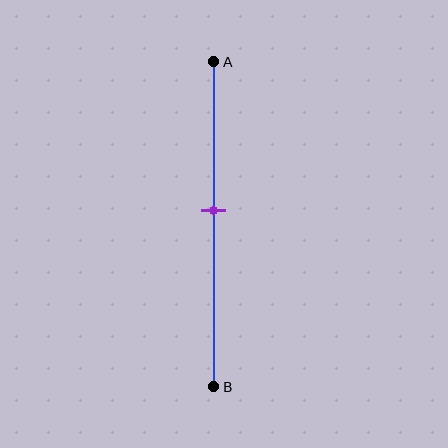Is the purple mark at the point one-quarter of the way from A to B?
No, the mark is at about 45% from A, not at the 25% one-quarter point.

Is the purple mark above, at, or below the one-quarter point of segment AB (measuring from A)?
The purple mark is below the one-quarter point of segment AB.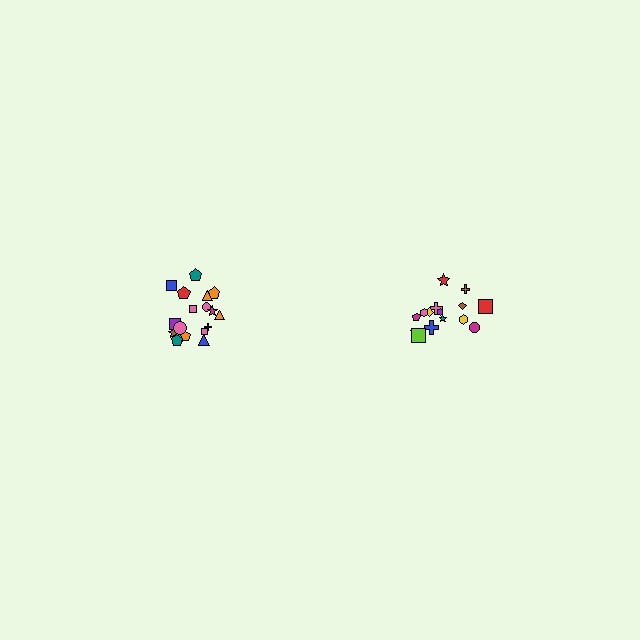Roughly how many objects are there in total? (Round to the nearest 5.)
Roughly 35 objects in total.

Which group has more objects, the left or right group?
The left group.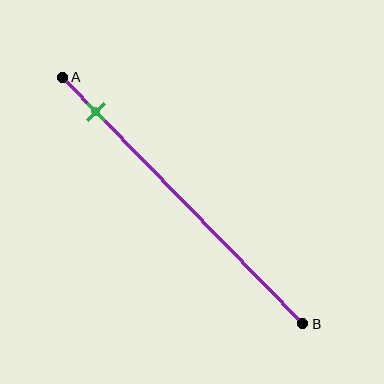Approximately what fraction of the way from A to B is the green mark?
The green mark is approximately 15% of the way from A to B.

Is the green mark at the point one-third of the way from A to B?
No, the mark is at about 15% from A, not at the 33% one-third point.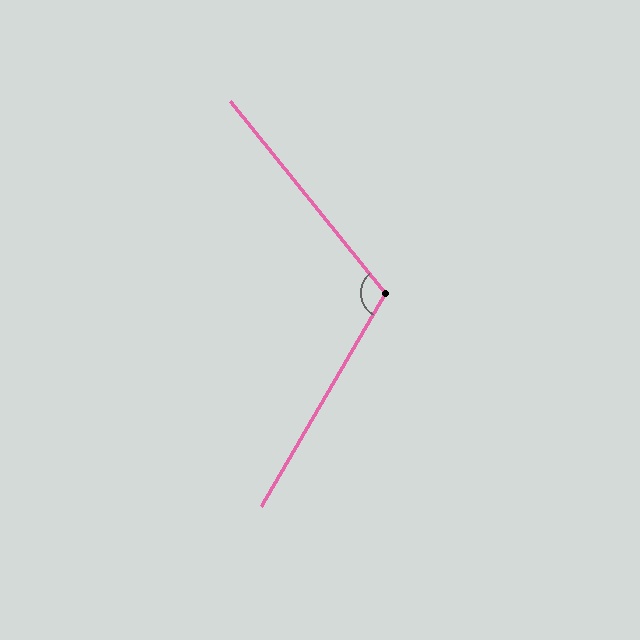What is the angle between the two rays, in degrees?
Approximately 111 degrees.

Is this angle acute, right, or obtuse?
It is obtuse.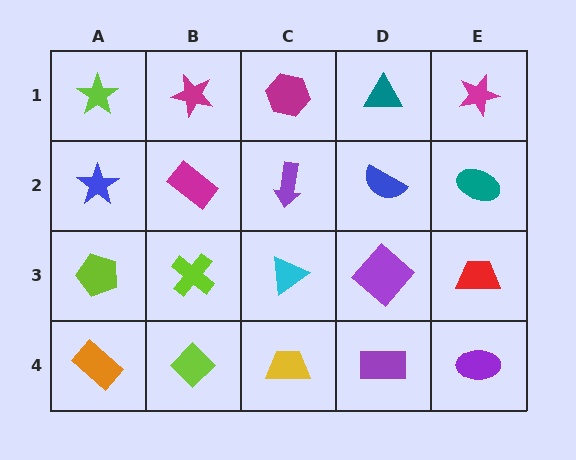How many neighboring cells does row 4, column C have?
3.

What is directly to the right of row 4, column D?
A purple ellipse.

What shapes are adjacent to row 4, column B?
A lime cross (row 3, column B), an orange rectangle (row 4, column A), a yellow trapezoid (row 4, column C).